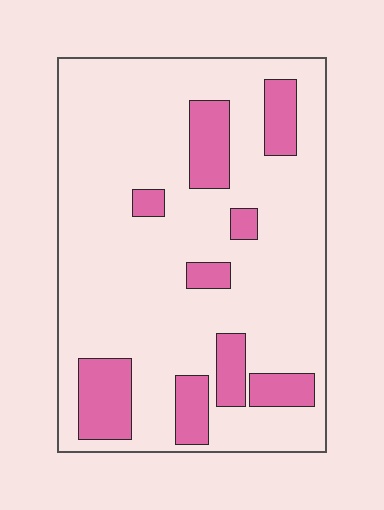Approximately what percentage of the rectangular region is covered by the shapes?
Approximately 20%.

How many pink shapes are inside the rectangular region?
9.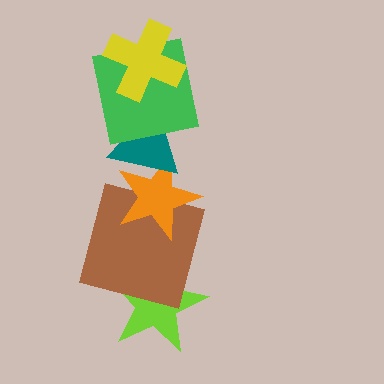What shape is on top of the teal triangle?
The green square is on top of the teal triangle.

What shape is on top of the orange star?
The teal triangle is on top of the orange star.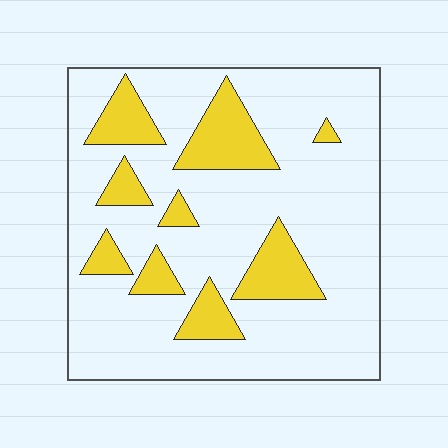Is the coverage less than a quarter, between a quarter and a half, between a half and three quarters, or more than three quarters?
Less than a quarter.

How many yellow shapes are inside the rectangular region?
9.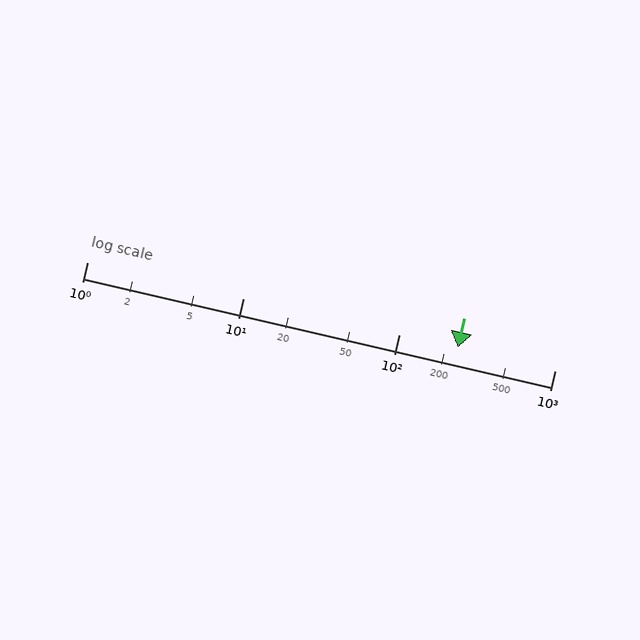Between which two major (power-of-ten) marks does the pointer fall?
The pointer is between 100 and 1000.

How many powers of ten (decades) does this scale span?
The scale spans 3 decades, from 1 to 1000.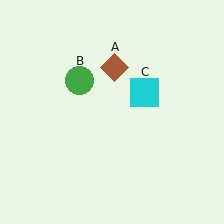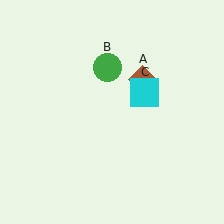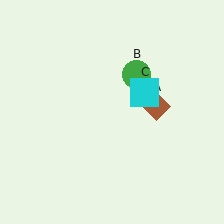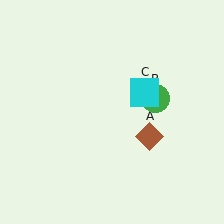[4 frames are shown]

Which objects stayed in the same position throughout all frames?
Cyan square (object C) remained stationary.